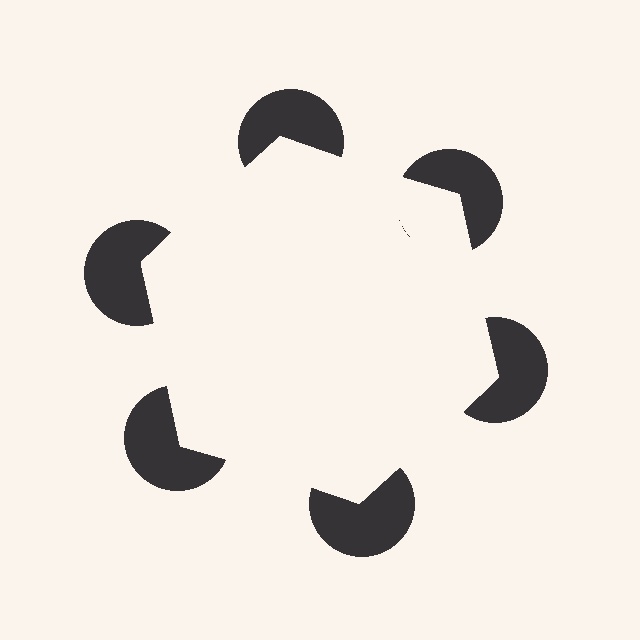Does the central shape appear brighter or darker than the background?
It typically appears slightly brighter than the background, even though no actual brightness change is drawn.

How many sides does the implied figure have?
6 sides.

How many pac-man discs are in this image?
There are 6 — one at each vertex of the illusory hexagon.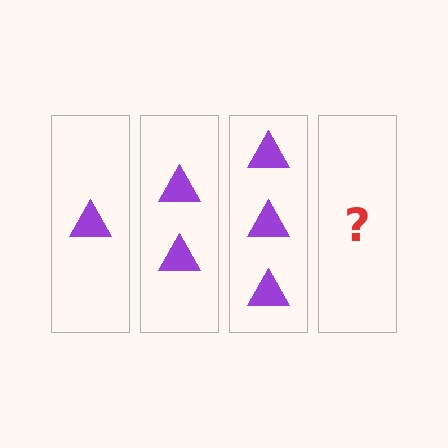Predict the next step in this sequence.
The next step is 4 triangles.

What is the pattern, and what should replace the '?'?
The pattern is that each step adds one more triangle. The '?' should be 4 triangles.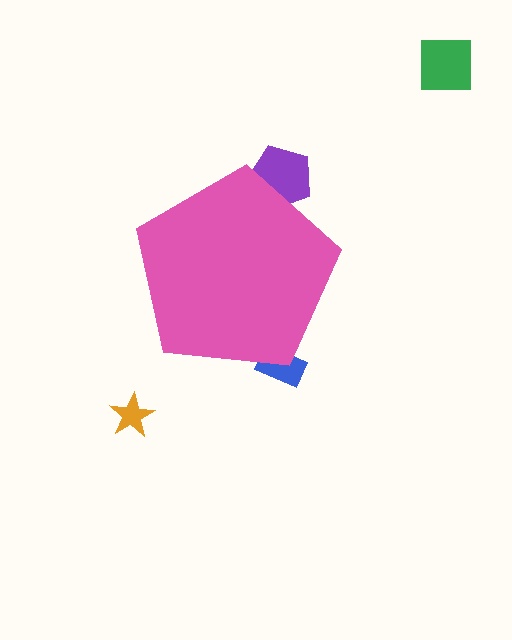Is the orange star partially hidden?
No, the orange star is fully visible.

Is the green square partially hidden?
No, the green square is fully visible.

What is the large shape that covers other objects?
A pink pentagon.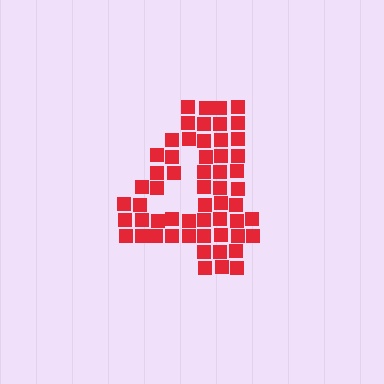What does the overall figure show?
The overall figure shows the digit 4.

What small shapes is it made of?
It is made of small squares.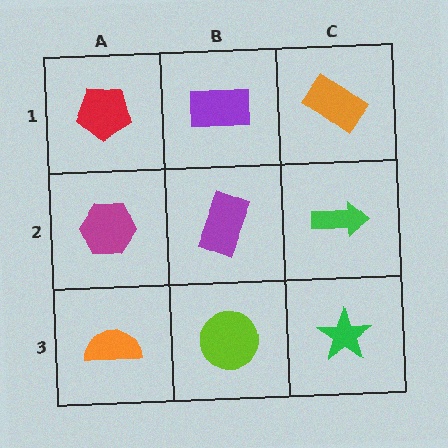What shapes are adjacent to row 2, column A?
A red pentagon (row 1, column A), an orange semicircle (row 3, column A), a purple rectangle (row 2, column B).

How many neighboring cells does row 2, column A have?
3.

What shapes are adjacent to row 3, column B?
A purple rectangle (row 2, column B), an orange semicircle (row 3, column A), a green star (row 3, column C).